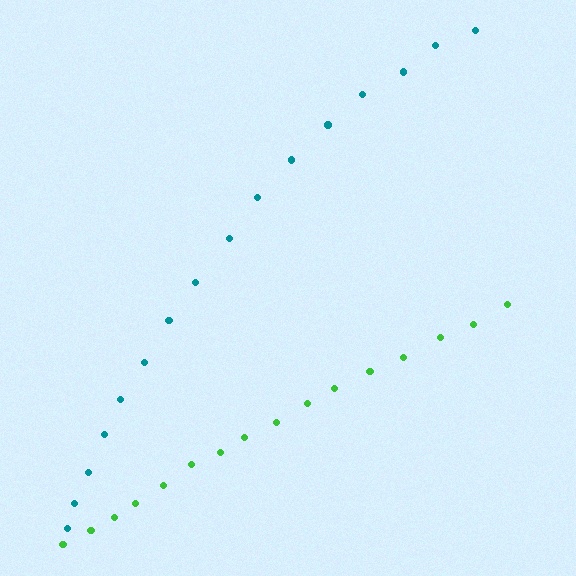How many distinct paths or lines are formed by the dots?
There are 2 distinct paths.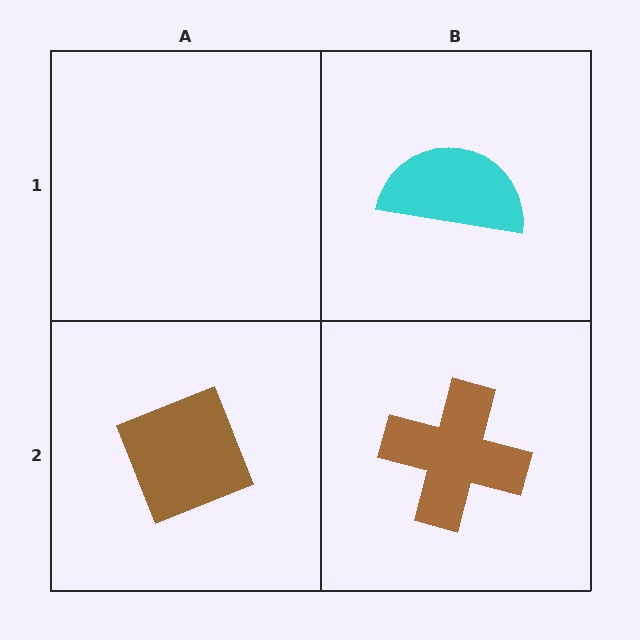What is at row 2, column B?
A brown cross.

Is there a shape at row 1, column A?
No, that cell is empty.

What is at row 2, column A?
A brown diamond.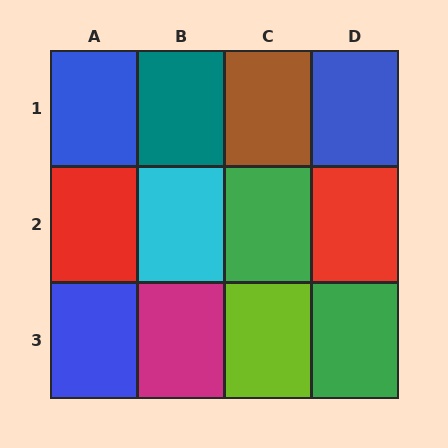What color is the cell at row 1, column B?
Teal.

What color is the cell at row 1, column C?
Brown.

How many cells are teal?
1 cell is teal.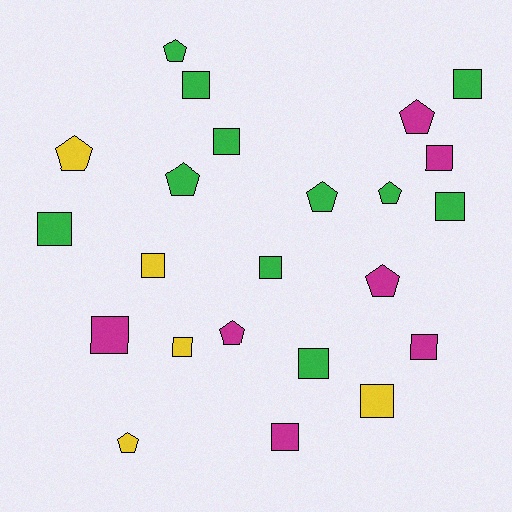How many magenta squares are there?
There are 4 magenta squares.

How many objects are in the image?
There are 23 objects.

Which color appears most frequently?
Green, with 11 objects.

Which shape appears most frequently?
Square, with 14 objects.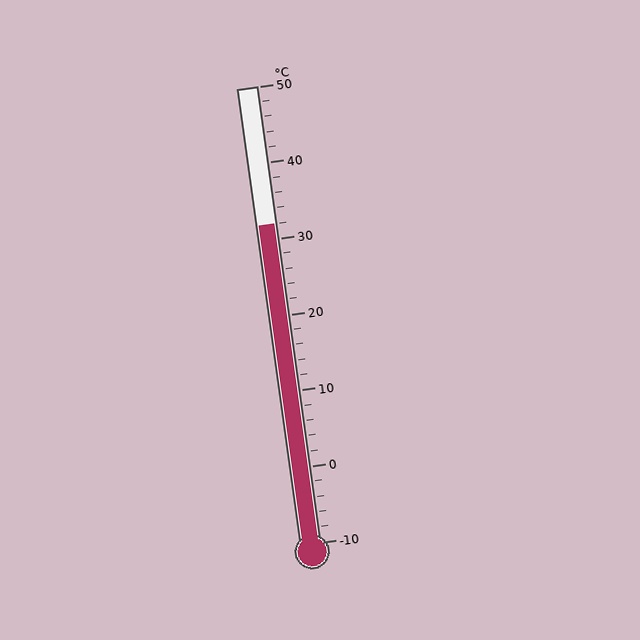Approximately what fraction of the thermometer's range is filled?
The thermometer is filled to approximately 70% of its range.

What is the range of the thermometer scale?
The thermometer scale ranges from -10°C to 50°C.